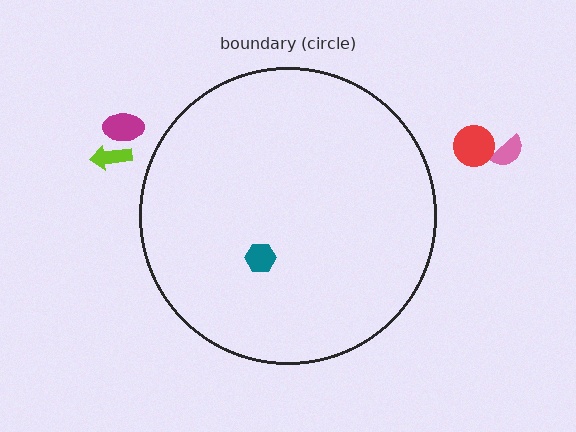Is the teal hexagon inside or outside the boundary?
Inside.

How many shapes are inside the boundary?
1 inside, 4 outside.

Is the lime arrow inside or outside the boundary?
Outside.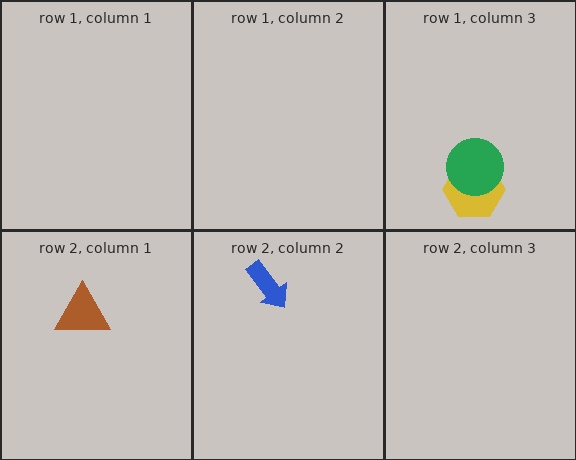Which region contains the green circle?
The row 1, column 3 region.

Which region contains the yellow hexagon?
The row 1, column 3 region.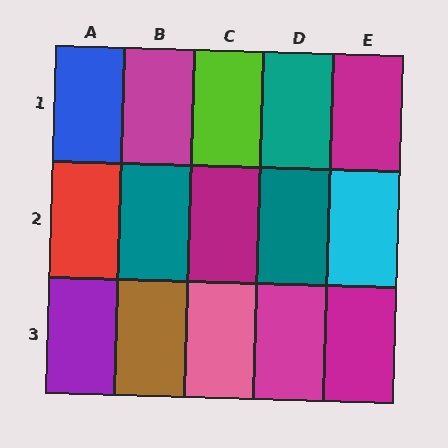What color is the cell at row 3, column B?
Brown.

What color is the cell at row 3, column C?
Pink.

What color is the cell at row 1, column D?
Teal.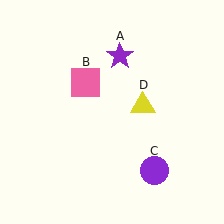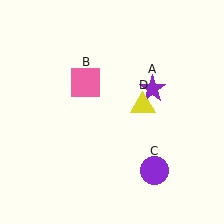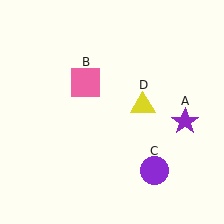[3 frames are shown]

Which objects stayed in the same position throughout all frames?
Pink square (object B) and purple circle (object C) and yellow triangle (object D) remained stationary.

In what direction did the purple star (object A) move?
The purple star (object A) moved down and to the right.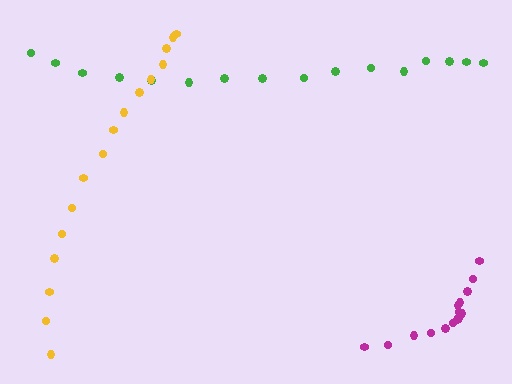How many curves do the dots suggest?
There are 3 distinct paths.